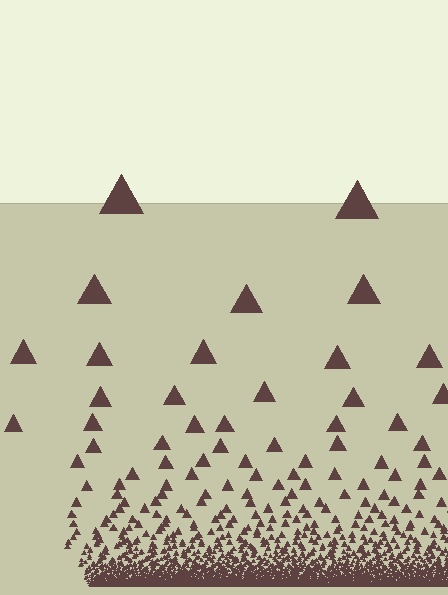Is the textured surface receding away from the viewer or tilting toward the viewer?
The surface appears to tilt toward the viewer. Texture elements get larger and sparser toward the top.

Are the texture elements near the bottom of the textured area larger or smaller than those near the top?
Smaller. The gradient is inverted — elements near the bottom are smaller and denser.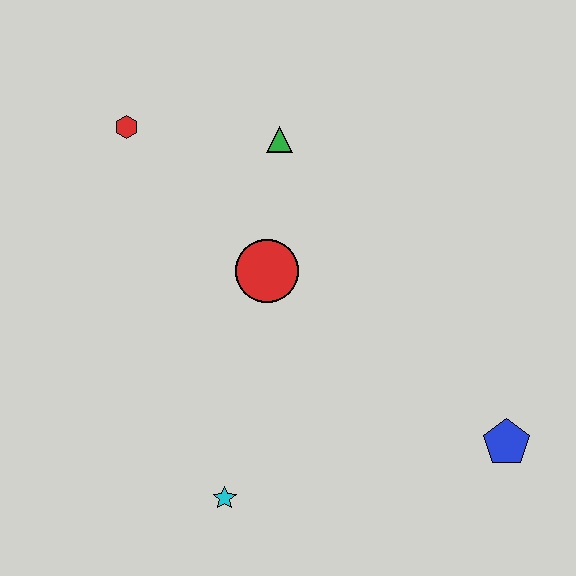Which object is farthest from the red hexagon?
The blue pentagon is farthest from the red hexagon.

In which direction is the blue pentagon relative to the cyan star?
The blue pentagon is to the right of the cyan star.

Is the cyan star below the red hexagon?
Yes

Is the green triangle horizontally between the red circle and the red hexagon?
No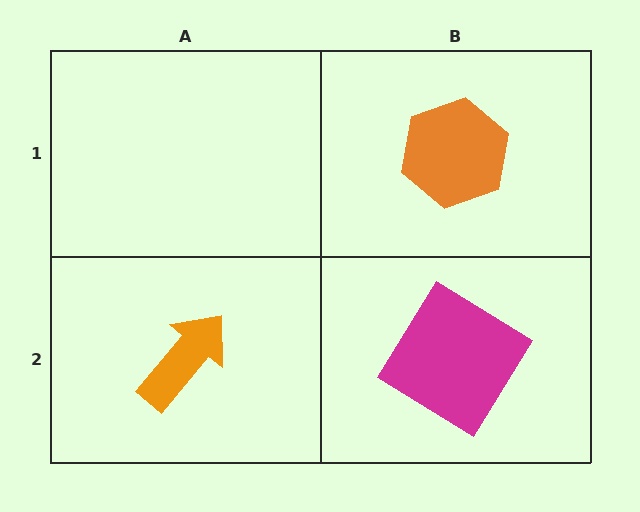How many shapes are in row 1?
1 shape.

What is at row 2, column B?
A magenta diamond.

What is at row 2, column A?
An orange arrow.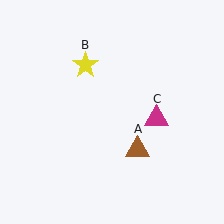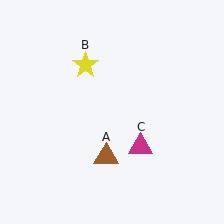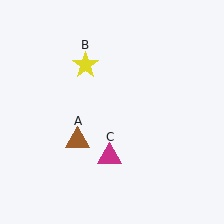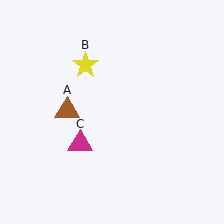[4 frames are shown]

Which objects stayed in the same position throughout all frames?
Yellow star (object B) remained stationary.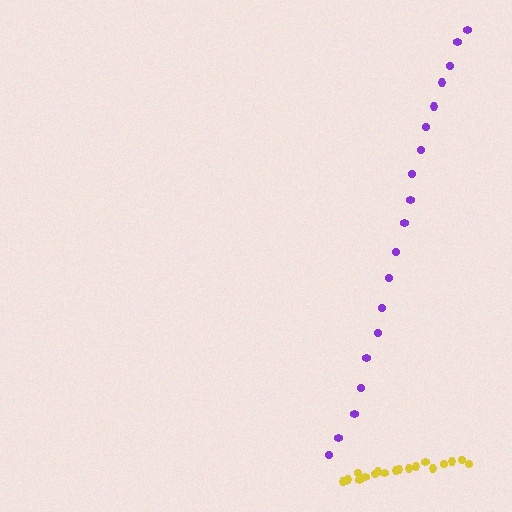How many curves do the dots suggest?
There are 2 distinct paths.